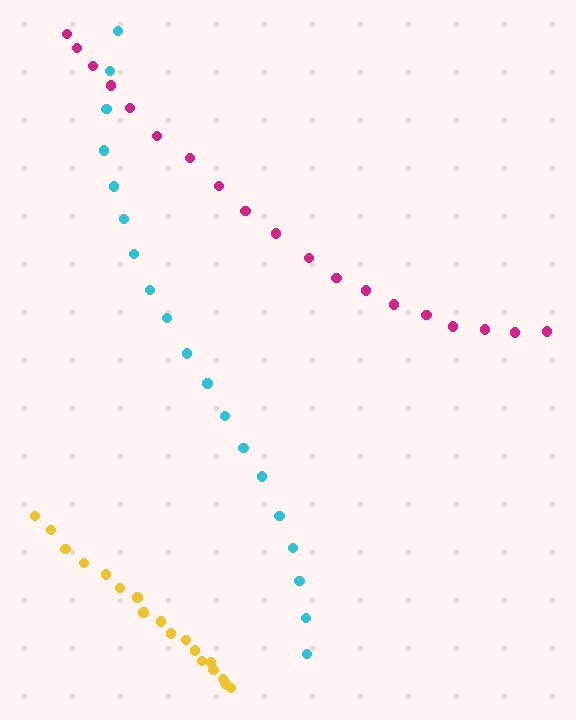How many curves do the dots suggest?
There are 3 distinct paths.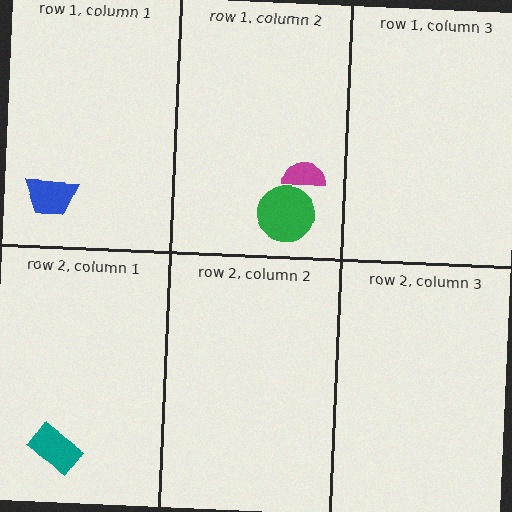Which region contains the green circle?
The row 1, column 2 region.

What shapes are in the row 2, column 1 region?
The teal rectangle.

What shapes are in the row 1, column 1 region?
The blue trapezoid.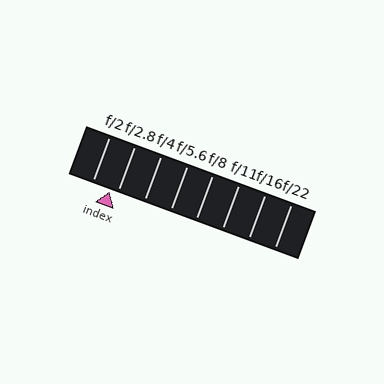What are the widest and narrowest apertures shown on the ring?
The widest aperture shown is f/2 and the narrowest is f/22.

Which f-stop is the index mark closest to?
The index mark is closest to f/2.8.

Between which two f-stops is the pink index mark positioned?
The index mark is between f/2 and f/2.8.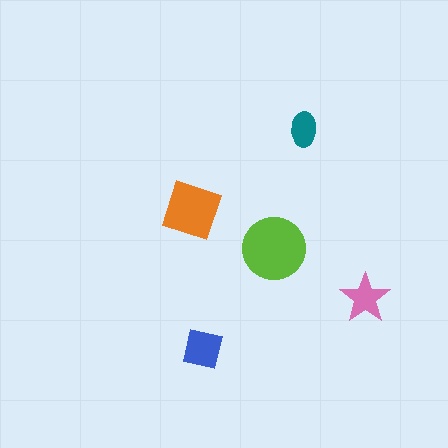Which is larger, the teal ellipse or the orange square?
The orange square.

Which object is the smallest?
The teal ellipse.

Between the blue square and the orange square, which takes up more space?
The orange square.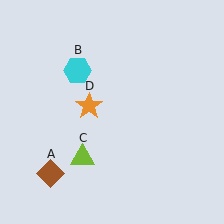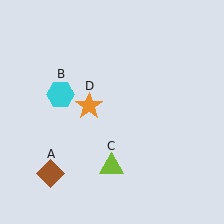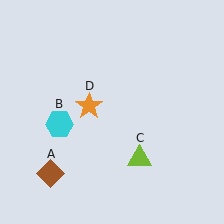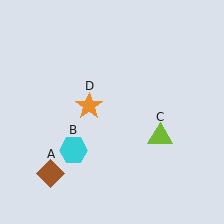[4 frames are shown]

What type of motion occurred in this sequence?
The cyan hexagon (object B), lime triangle (object C) rotated counterclockwise around the center of the scene.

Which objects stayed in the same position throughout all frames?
Brown diamond (object A) and orange star (object D) remained stationary.